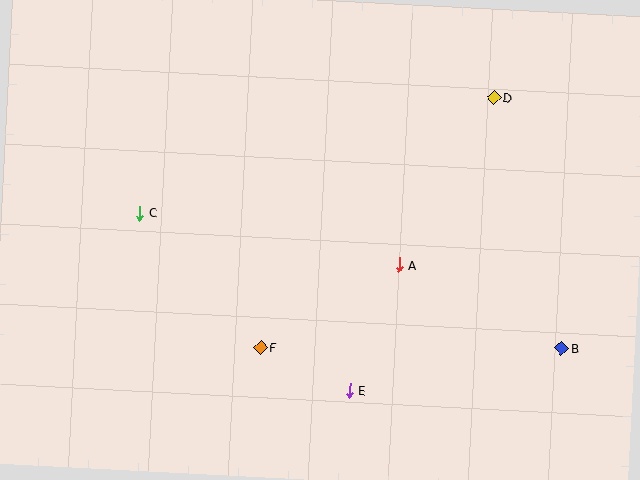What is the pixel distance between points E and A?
The distance between E and A is 135 pixels.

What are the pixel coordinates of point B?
Point B is at (562, 349).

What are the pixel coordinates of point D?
Point D is at (494, 98).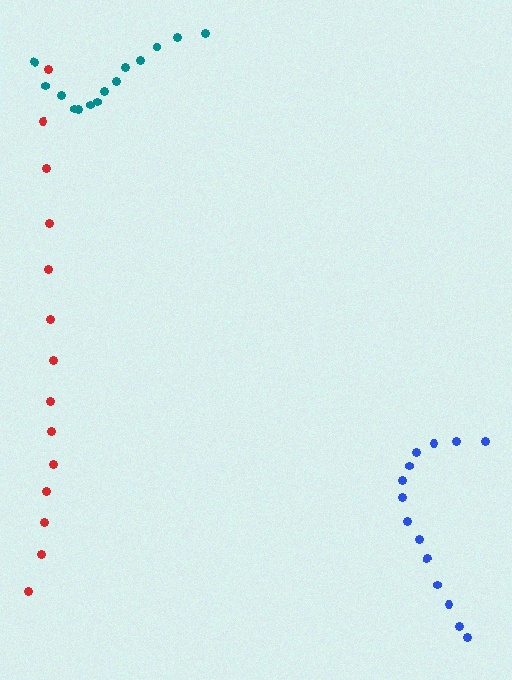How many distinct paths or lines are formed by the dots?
There are 3 distinct paths.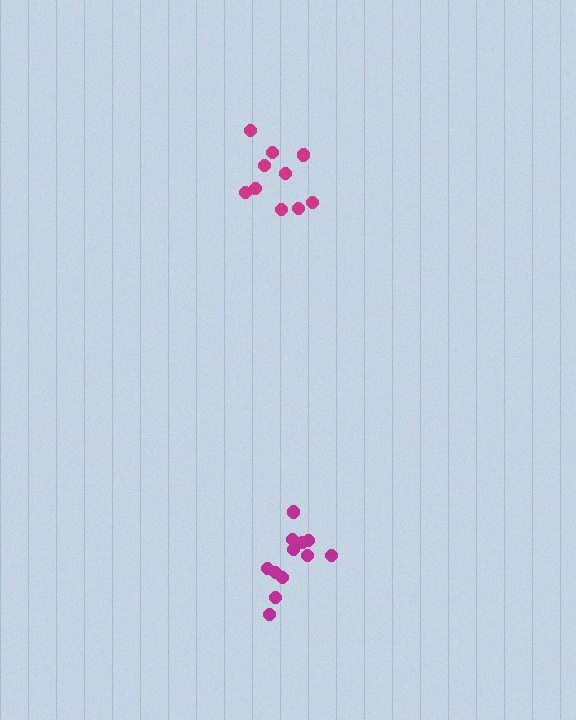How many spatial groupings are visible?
There are 2 spatial groupings.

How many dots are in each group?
Group 1: 12 dots, Group 2: 10 dots (22 total).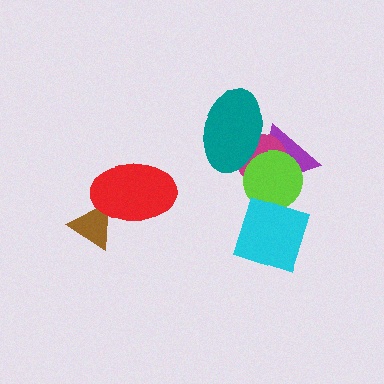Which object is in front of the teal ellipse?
The lime circle is in front of the teal ellipse.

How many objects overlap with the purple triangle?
3 objects overlap with the purple triangle.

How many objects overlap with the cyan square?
0 objects overlap with the cyan square.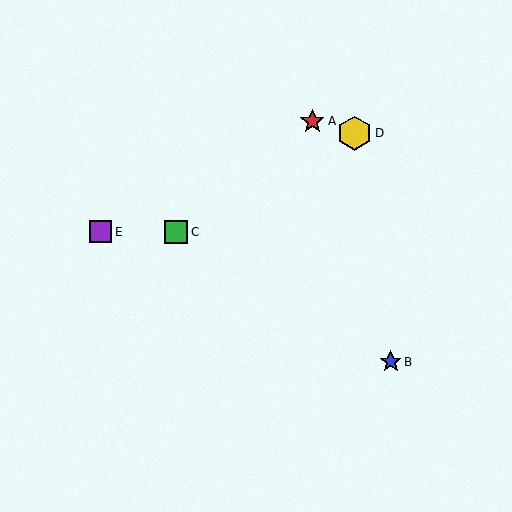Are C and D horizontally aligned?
No, C is at y≈232 and D is at y≈133.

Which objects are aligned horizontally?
Objects C, E are aligned horizontally.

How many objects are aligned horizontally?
2 objects (C, E) are aligned horizontally.